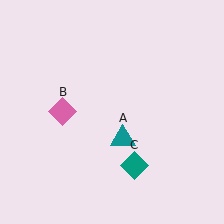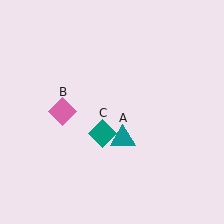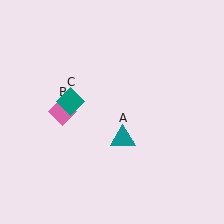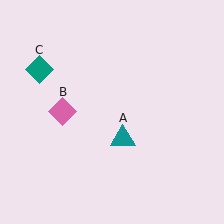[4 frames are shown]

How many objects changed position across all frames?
1 object changed position: teal diamond (object C).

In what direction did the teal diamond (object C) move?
The teal diamond (object C) moved up and to the left.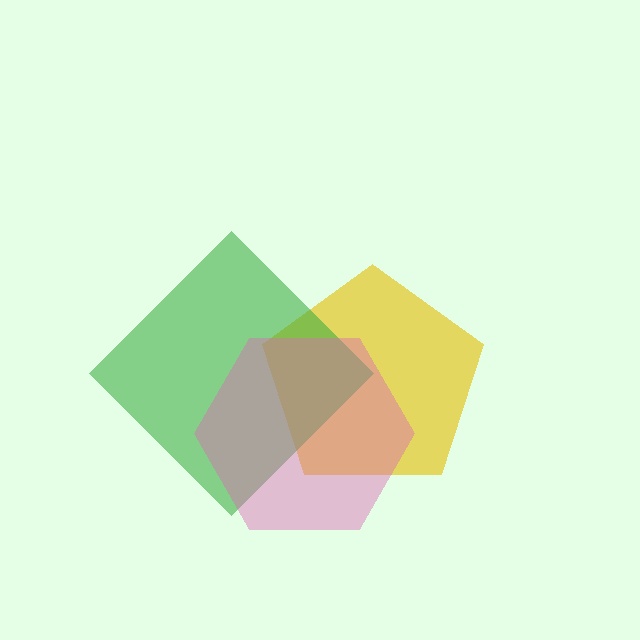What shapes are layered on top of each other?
The layered shapes are: a yellow pentagon, a green diamond, a pink hexagon.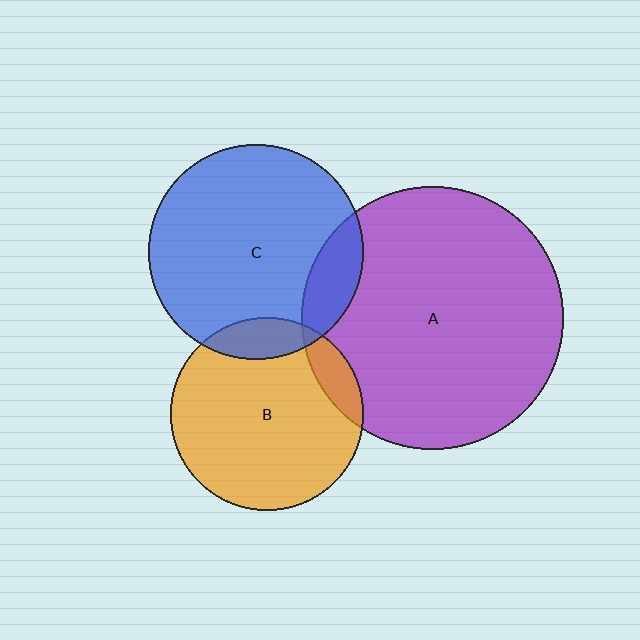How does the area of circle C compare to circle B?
Approximately 1.3 times.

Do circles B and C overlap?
Yes.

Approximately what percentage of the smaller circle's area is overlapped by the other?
Approximately 10%.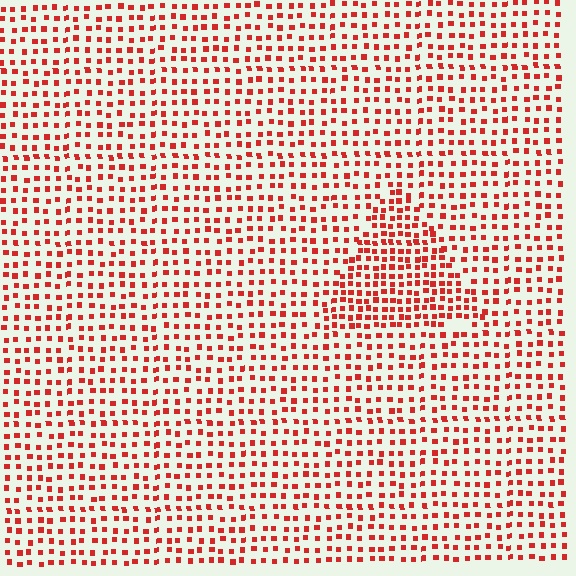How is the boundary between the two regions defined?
The boundary is defined by a change in element density (approximately 1.7x ratio). All elements are the same color, size, and shape.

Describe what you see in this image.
The image contains small red elements arranged at two different densities. A triangle-shaped region is visible where the elements are more densely packed than the surrounding area.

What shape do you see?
I see a triangle.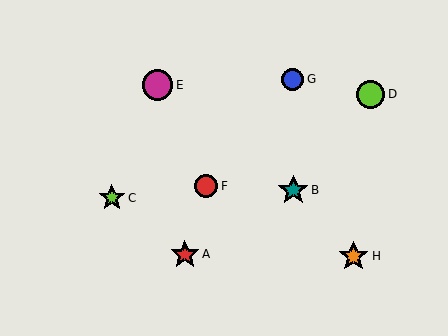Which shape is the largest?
The magenta circle (labeled E) is the largest.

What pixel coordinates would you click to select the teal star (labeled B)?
Click at (293, 190) to select the teal star B.